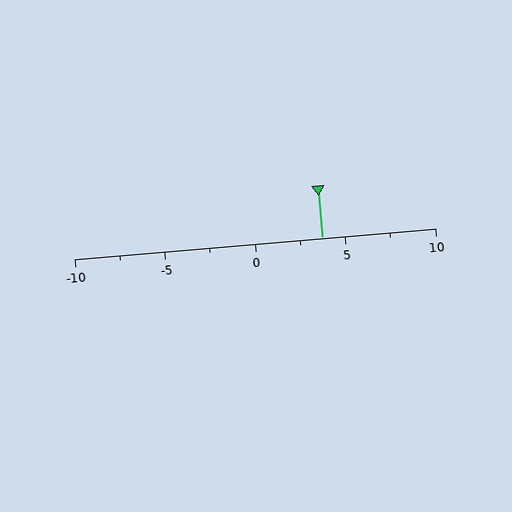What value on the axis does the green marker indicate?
The marker indicates approximately 3.8.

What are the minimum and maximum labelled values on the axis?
The axis runs from -10 to 10.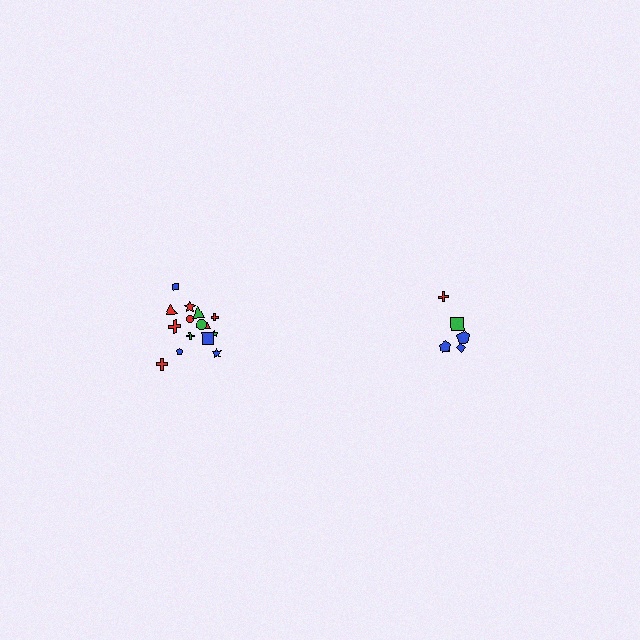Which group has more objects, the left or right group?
The left group.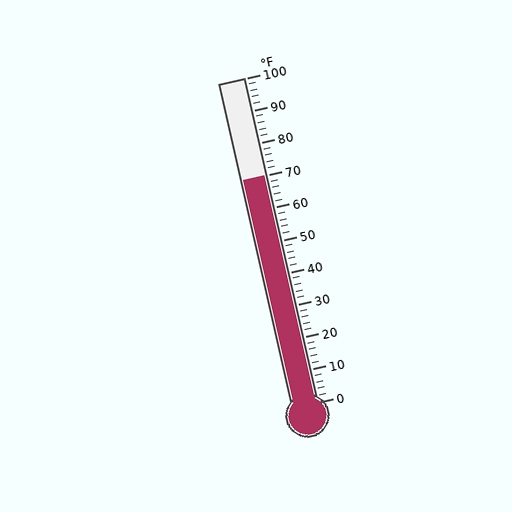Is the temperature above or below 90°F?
The temperature is below 90°F.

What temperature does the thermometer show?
The thermometer shows approximately 70°F.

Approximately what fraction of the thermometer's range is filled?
The thermometer is filled to approximately 70% of its range.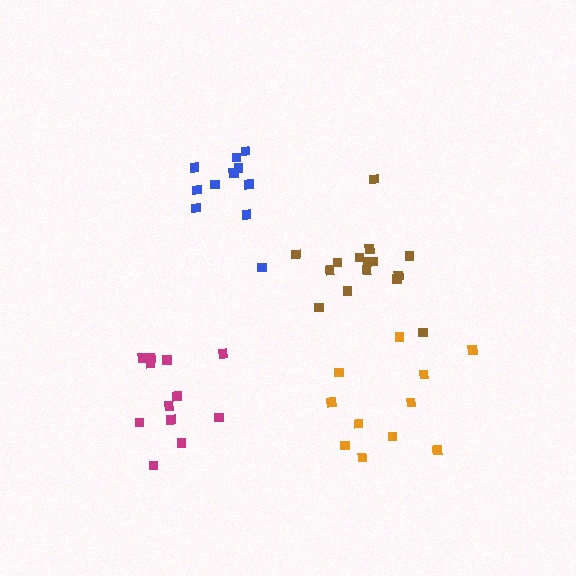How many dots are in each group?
Group 1: 11 dots, Group 2: 12 dots, Group 3: 11 dots, Group 4: 15 dots (49 total).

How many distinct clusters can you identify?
There are 4 distinct clusters.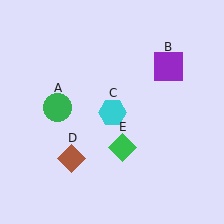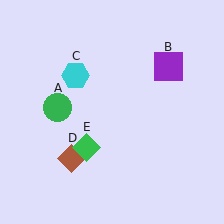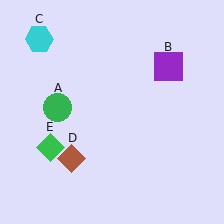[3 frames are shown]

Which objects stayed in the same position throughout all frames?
Green circle (object A) and purple square (object B) and brown diamond (object D) remained stationary.